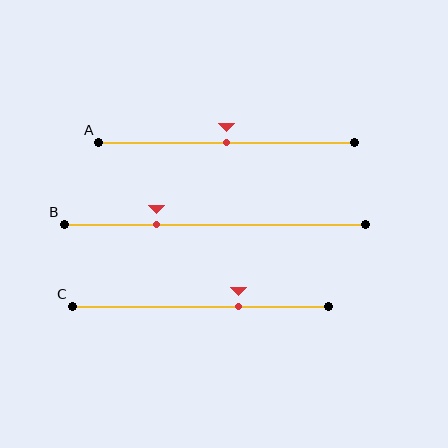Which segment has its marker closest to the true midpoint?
Segment A has its marker closest to the true midpoint.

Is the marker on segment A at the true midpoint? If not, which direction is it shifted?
Yes, the marker on segment A is at the true midpoint.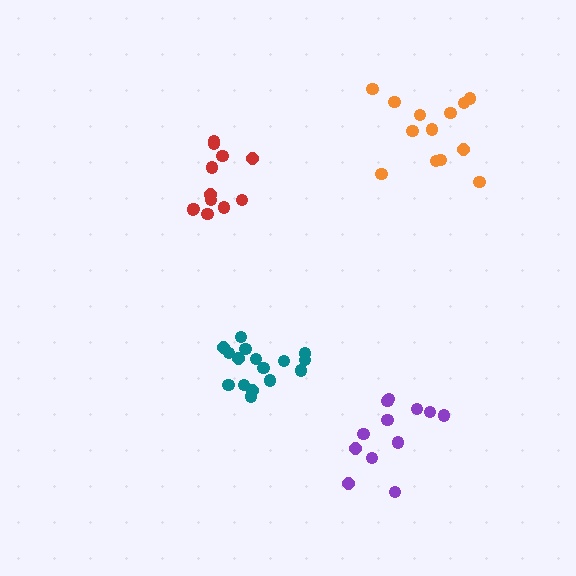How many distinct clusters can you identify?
There are 4 distinct clusters.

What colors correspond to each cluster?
The clusters are colored: orange, red, teal, purple.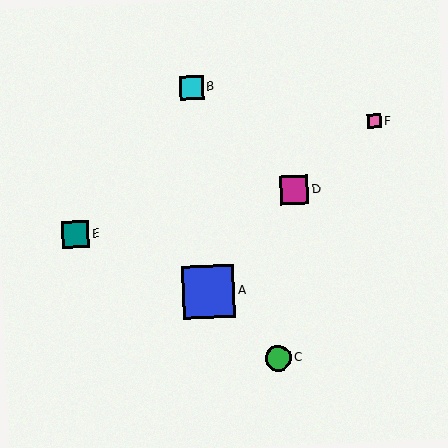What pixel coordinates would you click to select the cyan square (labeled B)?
Click at (191, 87) to select the cyan square B.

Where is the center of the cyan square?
The center of the cyan square is at (191, 87).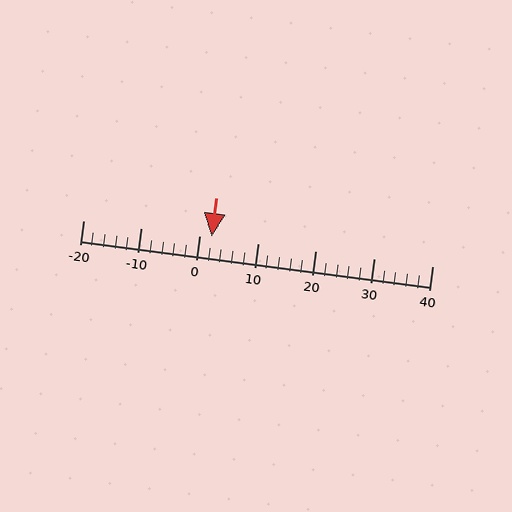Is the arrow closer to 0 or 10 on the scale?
The arrow is closer to 0.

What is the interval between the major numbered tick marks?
The major tick marks are spaced 10 units apart.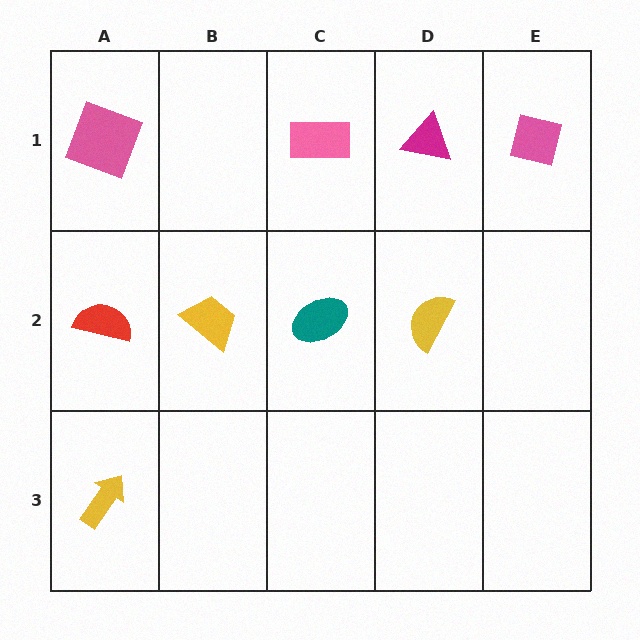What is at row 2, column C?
A teal ellipse.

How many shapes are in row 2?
4 shapes.